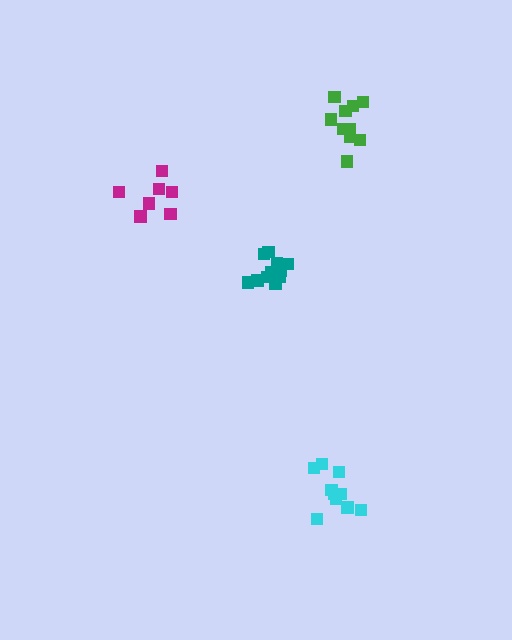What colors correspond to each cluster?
The clusters are colored: teal, green, cyan, magenta.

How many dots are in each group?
Group 1: 12 dots, Group 2: 12 dots, Group 3: 10 dots, Group 4: 7 dots (41 total).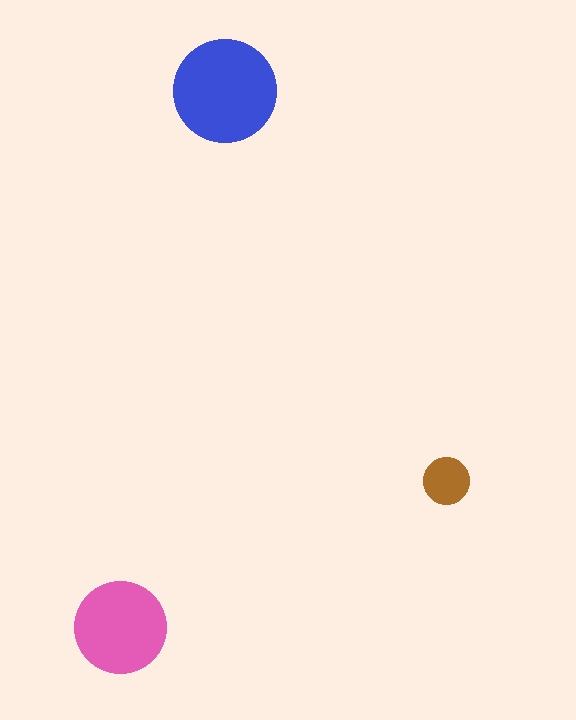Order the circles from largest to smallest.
the blue one, the pink one, the brown one.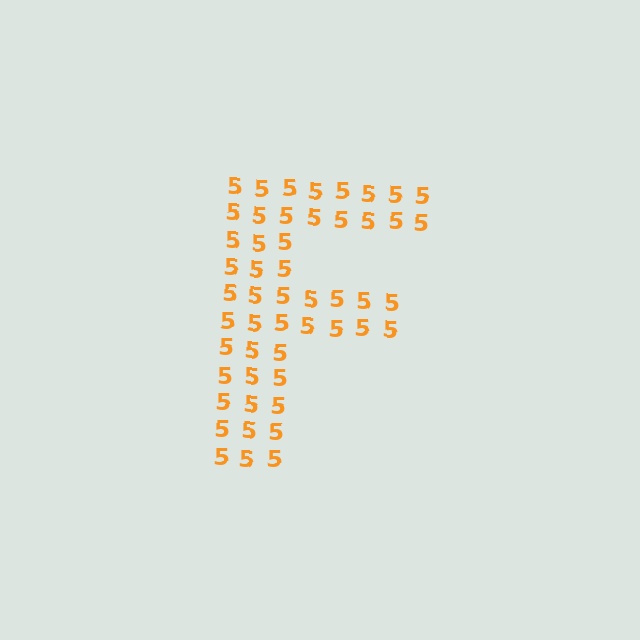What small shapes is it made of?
It is made of small digit 5's.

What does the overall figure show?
The overall figure shows the letter F.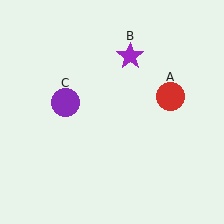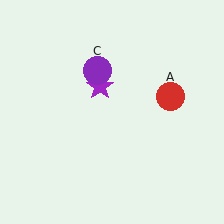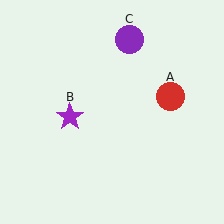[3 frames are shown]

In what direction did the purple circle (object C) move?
The purple circle (object C) moved up and to the right.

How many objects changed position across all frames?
2 objects changed position: purple star (object B), purple circle (object C).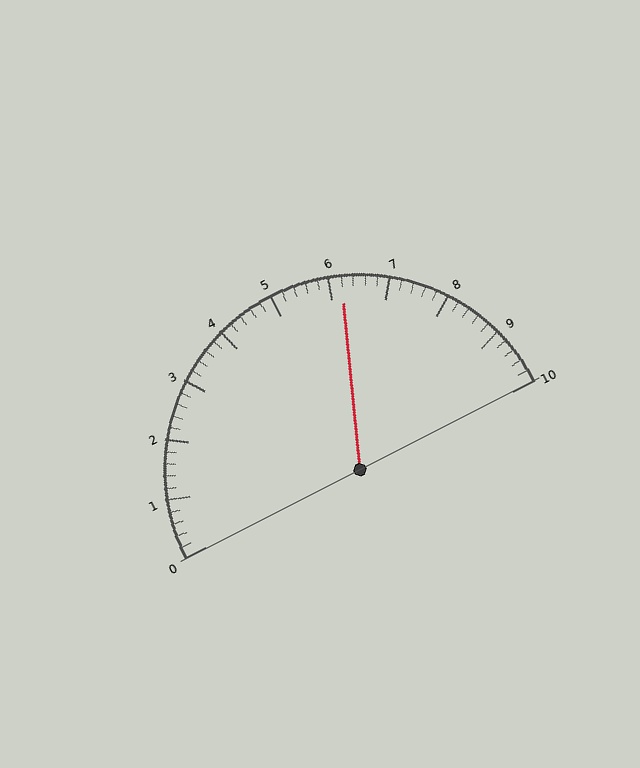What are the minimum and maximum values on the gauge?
The gauge ranges from 0 to 10.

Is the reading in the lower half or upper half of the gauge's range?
The reading is in the upper half of the range (0 to 10).